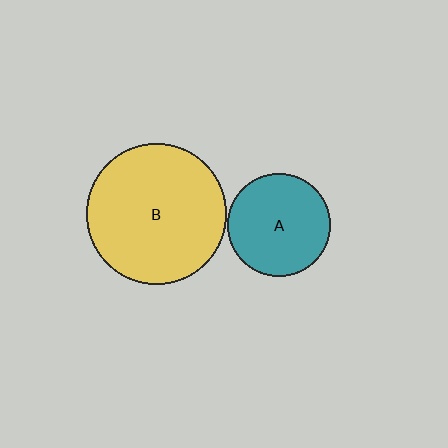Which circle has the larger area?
Circle B (yellow).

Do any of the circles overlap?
No, none of the circles overlap.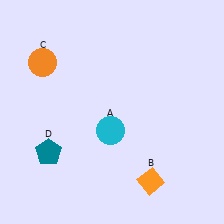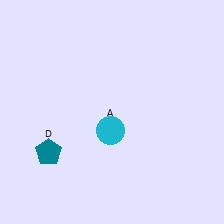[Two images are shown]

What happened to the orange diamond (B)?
The orange diamond (B) was removed in Image 2. It was in the bottom-right area of Image 1.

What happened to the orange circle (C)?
The orange circle (C) was removed in Image 2. It was in the top-left area of Image 1.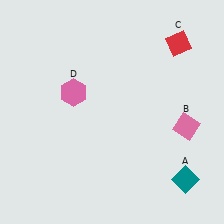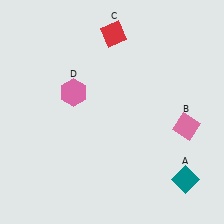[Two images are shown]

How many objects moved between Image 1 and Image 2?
1 object moved between the two images.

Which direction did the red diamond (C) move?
The red diamond (C) moved left.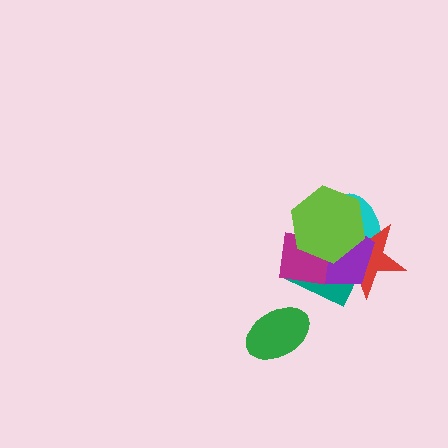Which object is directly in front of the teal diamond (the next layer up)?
The purple pentagon is directly in front of the teal diamond.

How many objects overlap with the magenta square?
5 objects overlap with the magenta square.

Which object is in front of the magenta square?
The lime hexagon is in front of the magenta square.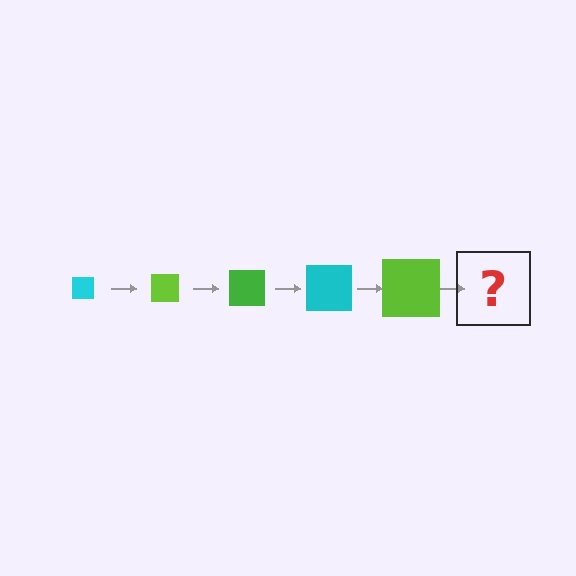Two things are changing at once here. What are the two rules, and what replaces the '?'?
The two rules are that the square grows larger each step and the color cycles through cyan, lime, and green. The '?' should be a green square, larger than the previous one.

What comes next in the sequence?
The next element should be a green square, larger than the previous one.